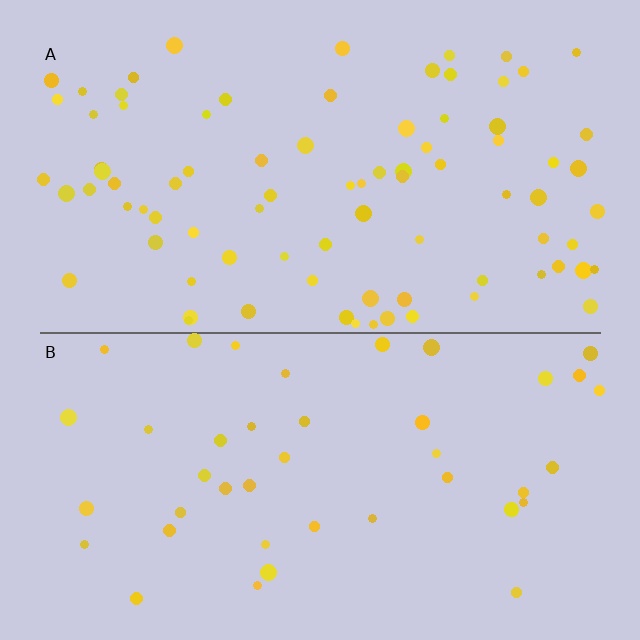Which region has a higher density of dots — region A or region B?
A (the top).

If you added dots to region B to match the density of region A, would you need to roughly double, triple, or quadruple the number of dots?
Approximately double.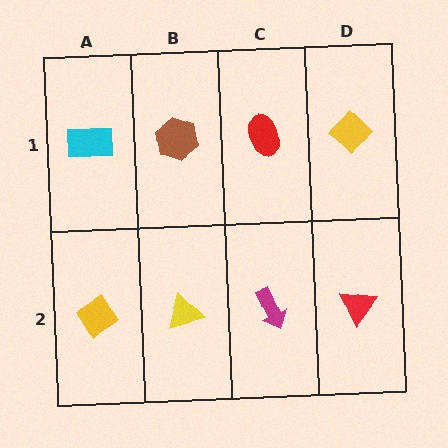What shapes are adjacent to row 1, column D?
A red triangle (row 2, column D), a red ellipse (row 1, column C).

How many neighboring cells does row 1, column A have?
2.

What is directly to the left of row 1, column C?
A brown hexagon.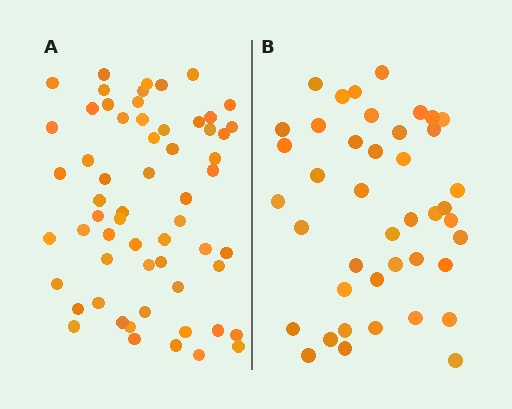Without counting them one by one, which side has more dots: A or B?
Region A (the left region) has more dots.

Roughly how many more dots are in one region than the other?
Region A has approximately 20 more dots than region B.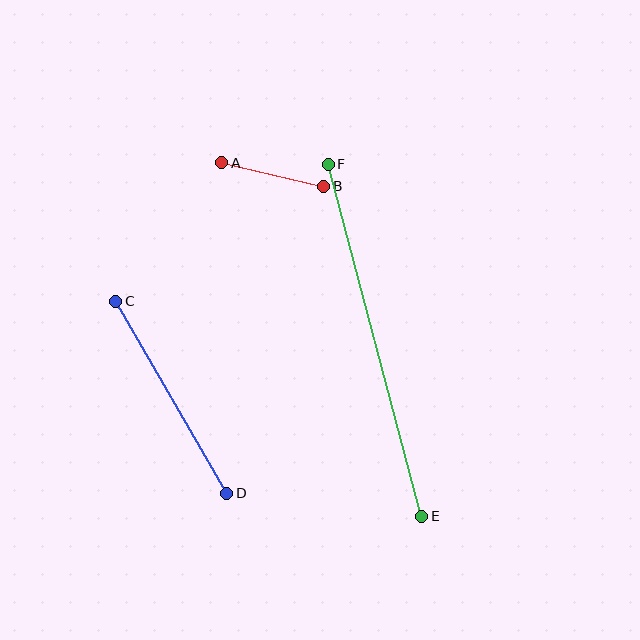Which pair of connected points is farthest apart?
Points E and F are farthest apart.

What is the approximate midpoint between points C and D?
The midpoint is at approximately (171, 397) pixels.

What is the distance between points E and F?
The distance is approximately 364 pixels.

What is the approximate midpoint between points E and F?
The midpoint is at approximately (375, 340) pixels.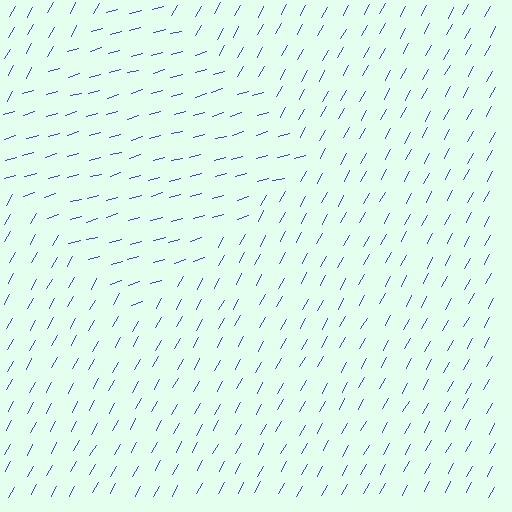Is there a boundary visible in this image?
Yes, there is a texture boundary formed by a change in line orientation.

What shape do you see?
I see a diamond.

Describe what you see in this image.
The image is filled with small blue line segments. A diamond region in the image has lines oriented differently from the surrounding lines, creating a visible texture boundary.